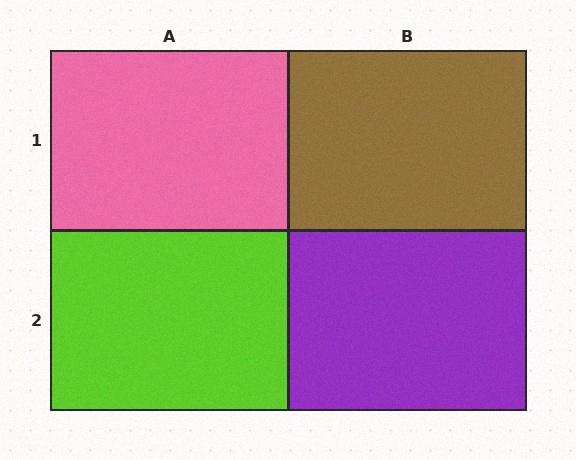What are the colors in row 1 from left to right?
Pink, brown.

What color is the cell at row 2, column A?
Lime.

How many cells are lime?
1 cell is lime.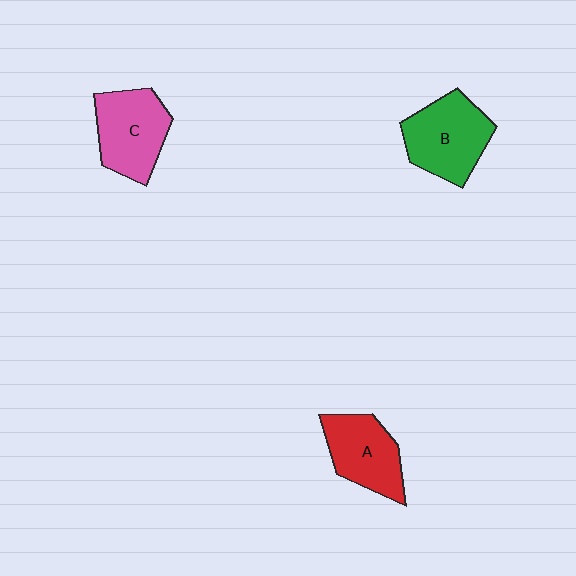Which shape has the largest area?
Shape B (green).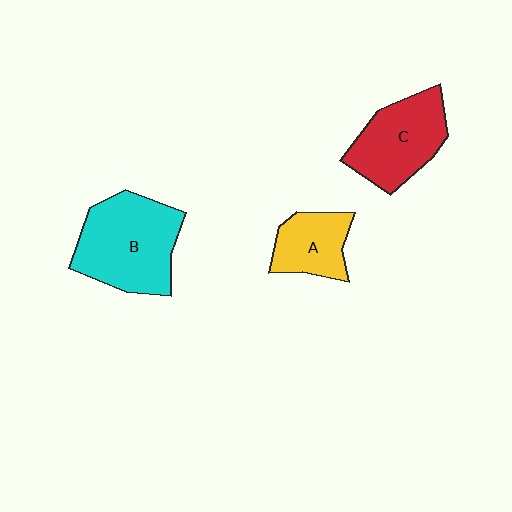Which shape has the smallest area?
Shape A (yellow).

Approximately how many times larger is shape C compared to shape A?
Approximately 1.5 times.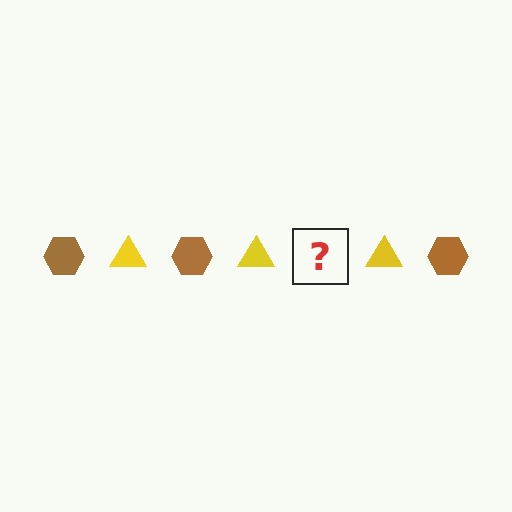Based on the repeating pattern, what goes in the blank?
The blank should be a brown hexagon.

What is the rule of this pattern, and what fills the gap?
The rule is that the pattern alternates between brown hexagon and yellow triangle. The gap should be filled with a brown hexagon.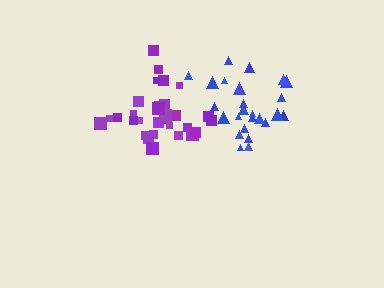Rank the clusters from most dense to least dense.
purple, blue.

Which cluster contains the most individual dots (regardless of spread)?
Purple (31).